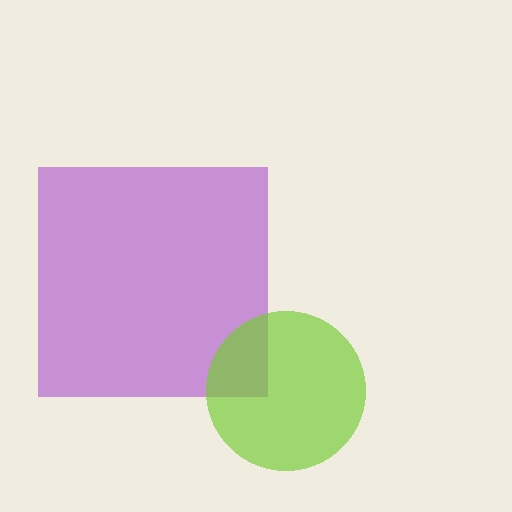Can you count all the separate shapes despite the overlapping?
Yes, there are 2 separate shapes.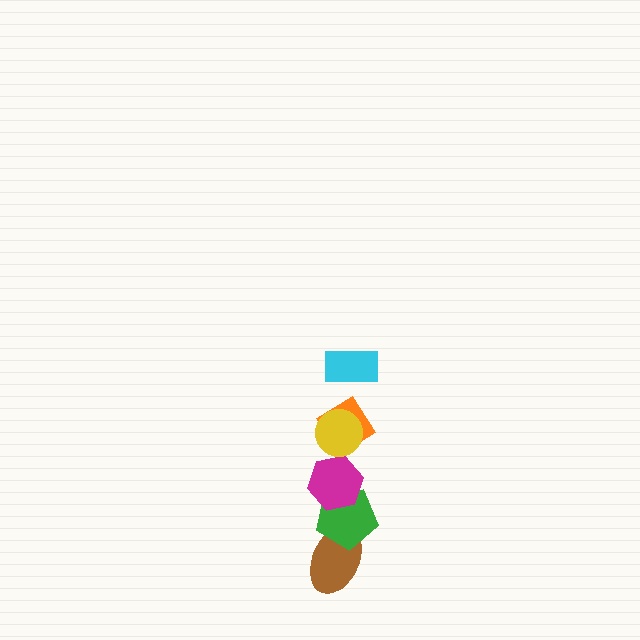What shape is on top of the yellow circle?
The cyan rectangle is on top of the yellow circle.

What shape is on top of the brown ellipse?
The green pentagon is on top of the brown ellipse.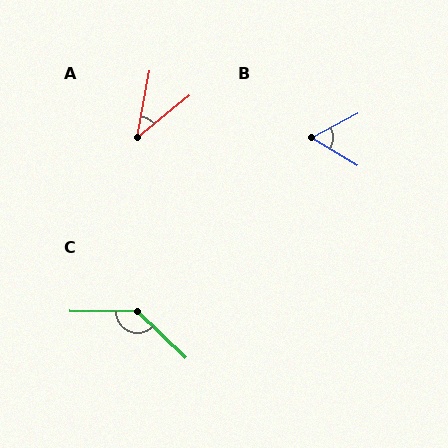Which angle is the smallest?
A, at approximately 41 degrees.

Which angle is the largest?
C, at approximately 137 degrees.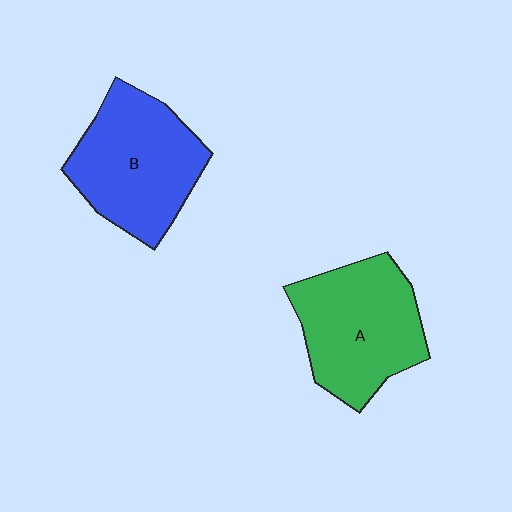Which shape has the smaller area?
Shape A (green).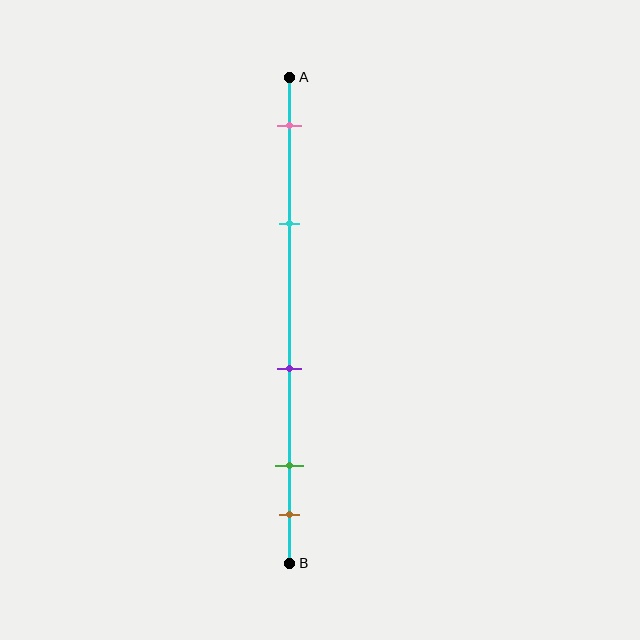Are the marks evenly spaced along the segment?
No, the marks are not evenly spaced.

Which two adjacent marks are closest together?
The green and brown marks are the closest adjacent pair.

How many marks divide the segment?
There are 5 marks dividing the segment.